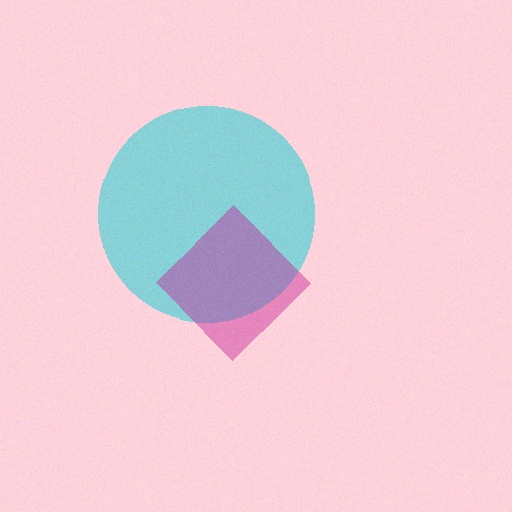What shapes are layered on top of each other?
The layered shapes are: a cyan circle, a magenta diamond.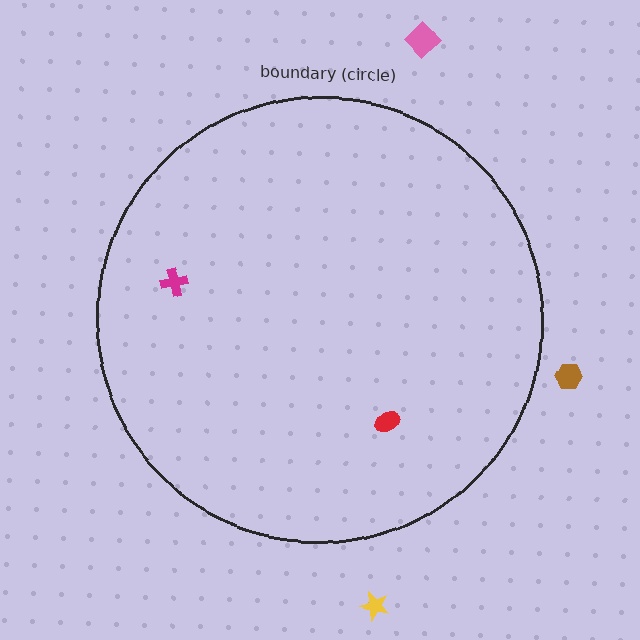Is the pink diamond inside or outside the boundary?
Outside.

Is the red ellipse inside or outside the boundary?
Inside.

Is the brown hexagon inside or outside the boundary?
Outside.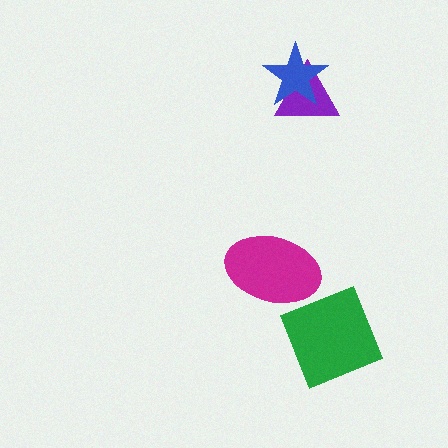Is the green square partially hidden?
No, no other shape covers it.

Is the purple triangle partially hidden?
Yes, it is partially covered by another shape.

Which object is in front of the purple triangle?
The blue star is in front of the purple triangle.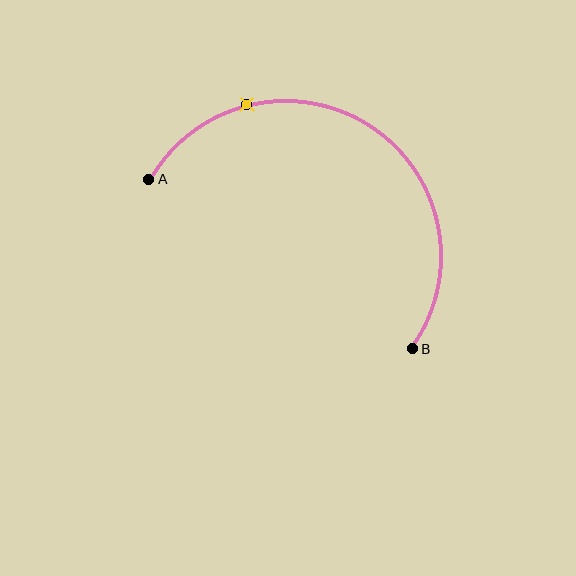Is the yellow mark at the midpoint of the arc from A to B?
No. The yellow mark lies on the arc but is closer to endpoint A. The arc midpoint would be at the point on the curve equidistant along the arc from both A and B.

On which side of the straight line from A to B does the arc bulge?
The arc bulges above the straight line connecting A and B.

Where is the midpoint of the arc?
The arc midpoint is the point on the curve farthest from the straight line joining A and B. It sits above that line.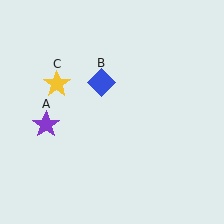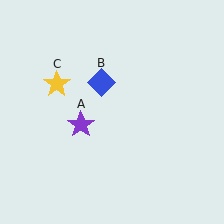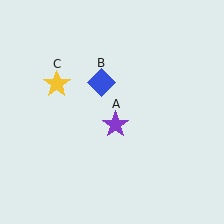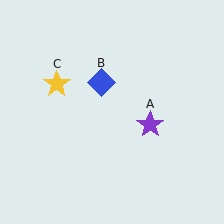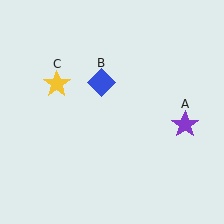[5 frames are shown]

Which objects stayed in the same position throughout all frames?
Blue diamond (object B) and yellow star (object C) remained stationary.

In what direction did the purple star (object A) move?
The purple star (object A) moved right.